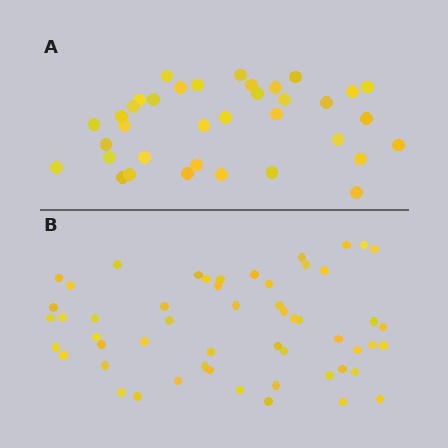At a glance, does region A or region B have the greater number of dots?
Region B (the bottom region) has more dots.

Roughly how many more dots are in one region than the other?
Region B has approximately 20 more dots than region A.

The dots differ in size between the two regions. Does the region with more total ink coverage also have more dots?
No. Region A has more total ink coverage because its dots are larger, but region B actually contains more individual dots. Total area can be misleading — the number of items is what matters here.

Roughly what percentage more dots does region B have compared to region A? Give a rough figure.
About 50% more.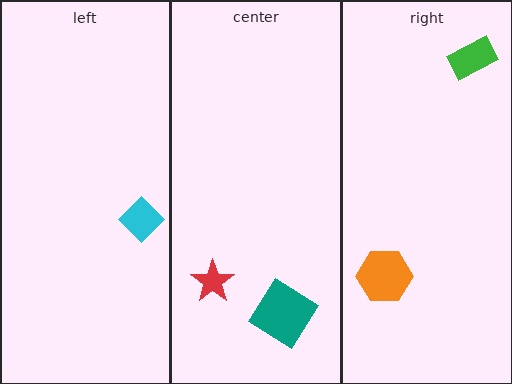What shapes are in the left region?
The cyan diamond.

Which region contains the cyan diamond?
The left region.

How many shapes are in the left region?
1.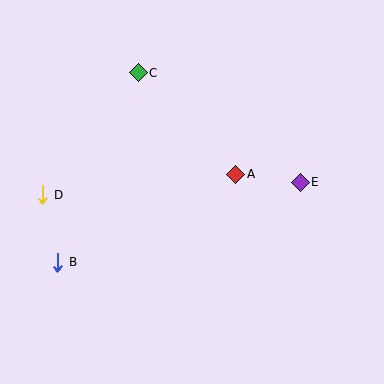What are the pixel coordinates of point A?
Point A is at (236, 174).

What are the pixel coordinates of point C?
Point C is at (138, 73).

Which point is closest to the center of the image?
Point A at (236, 174) is closest to the center.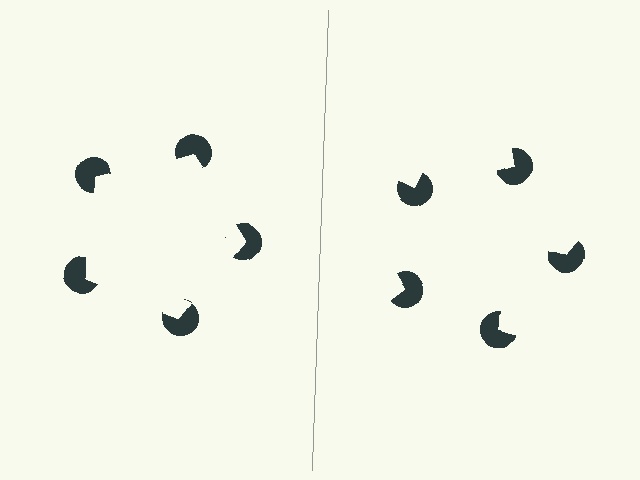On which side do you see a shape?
An illusory pentagon appears on the left side. On the right side the wedge cuts are rotated, so no coherent shape forms.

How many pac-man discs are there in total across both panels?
10 — 5 on each side.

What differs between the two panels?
The pac-man discs are positioned identically on both sides; only the wedge orientations differ. On the left they align to a pentagon; on the right they are misaligned.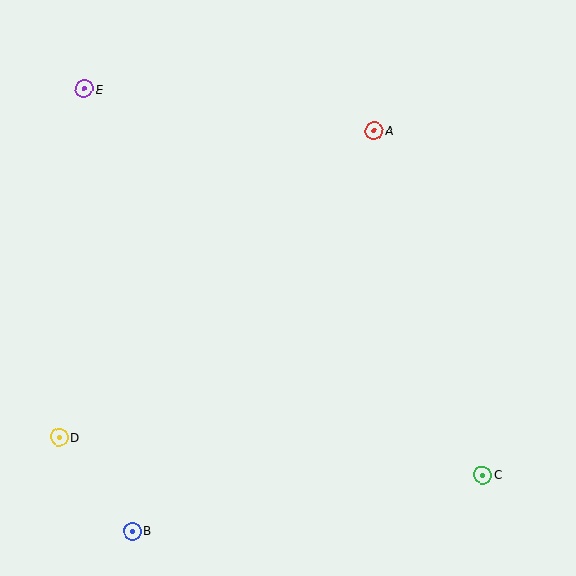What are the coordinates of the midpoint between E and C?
The midpoint between E and C is at (283, 282).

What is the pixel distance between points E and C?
The distance between E and C is 554 pixels.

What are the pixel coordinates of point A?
Point A is at (374, 130).